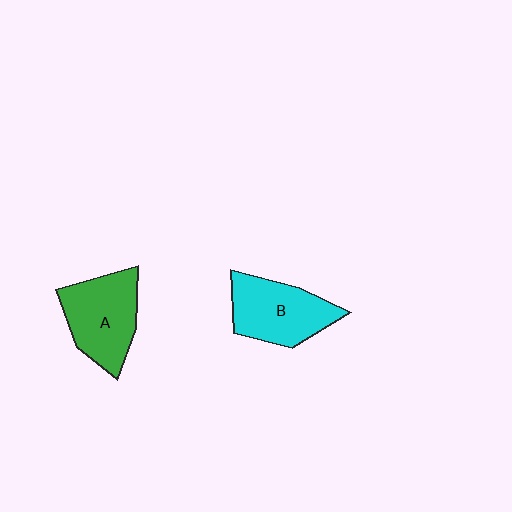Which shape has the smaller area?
Shape B (cyan).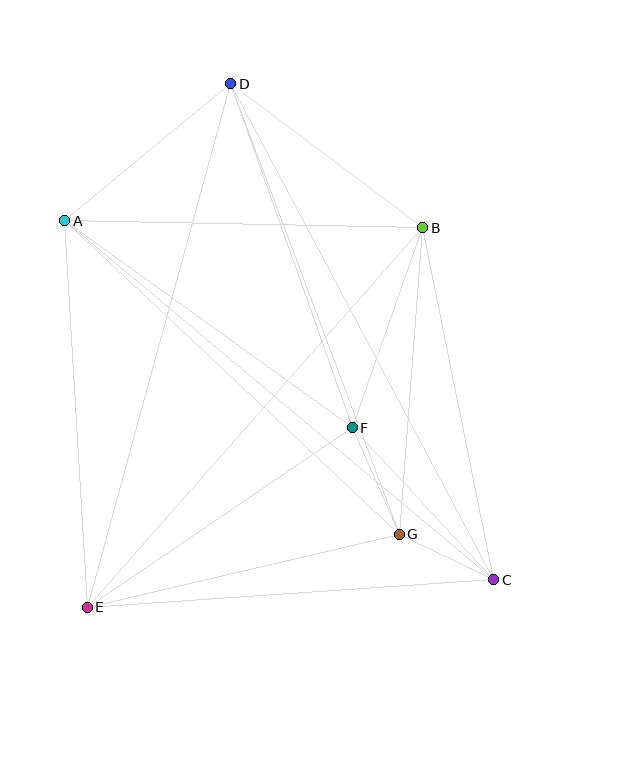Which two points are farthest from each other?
Points C and D are farthest from each other.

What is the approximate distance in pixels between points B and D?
The distance between B and D is approximately 240 pixels.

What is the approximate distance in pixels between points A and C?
The distance between A and C is approximately 559 pixels.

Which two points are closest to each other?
Points C and G are closest to each other.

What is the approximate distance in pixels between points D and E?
The distance between D and E is approximately 543 pixels.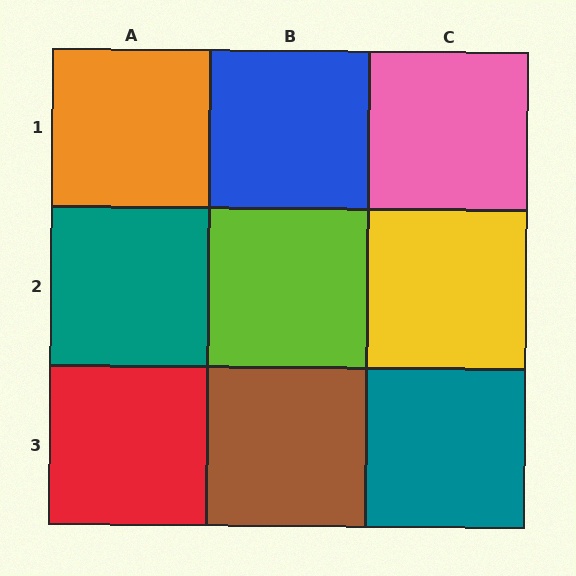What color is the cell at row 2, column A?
Teal.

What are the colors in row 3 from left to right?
Red, brown, teal.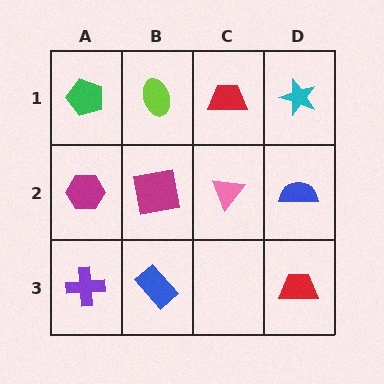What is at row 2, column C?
A pink triangle.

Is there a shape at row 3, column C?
No, that cell is empty.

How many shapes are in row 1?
4 shapes.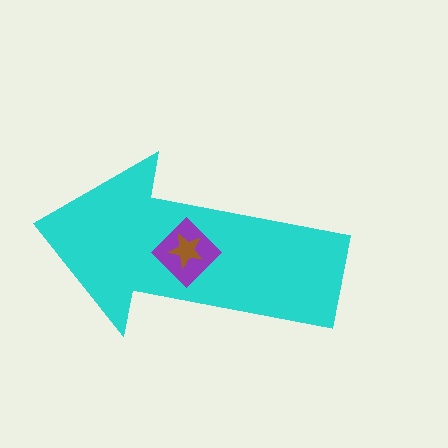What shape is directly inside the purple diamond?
The brown star.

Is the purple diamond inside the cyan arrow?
Yes.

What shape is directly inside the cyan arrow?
The purple diamond.